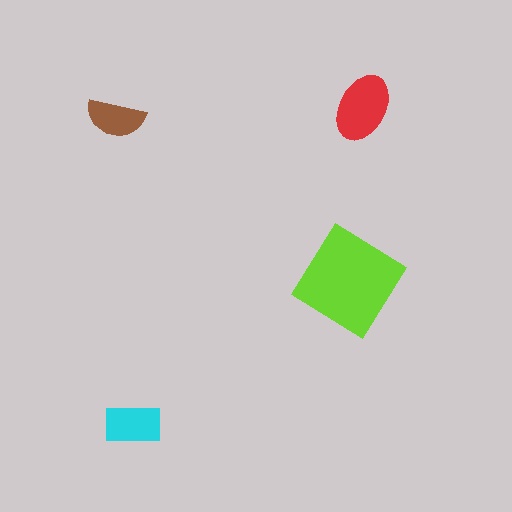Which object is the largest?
The lime diamond.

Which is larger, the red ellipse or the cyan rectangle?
The red ellipse.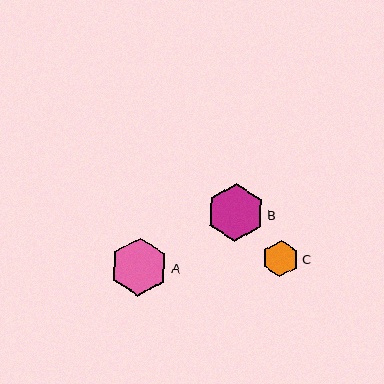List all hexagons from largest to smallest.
From largest to smallest: A, B, C.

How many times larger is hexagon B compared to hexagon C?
Hexagon B is approximately 1.6 times the size of hexagon C.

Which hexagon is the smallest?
Hexagon C is the smallest with a size of approximately 36 pixels.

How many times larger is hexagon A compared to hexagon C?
Hexagon A is approximately 1.6 times the size of hexagon C.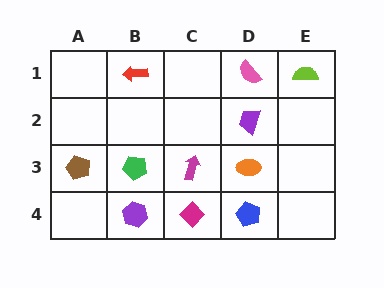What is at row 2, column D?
A purple trapezoid.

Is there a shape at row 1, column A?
No, that cell is empty.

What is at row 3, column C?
A magenta arrow.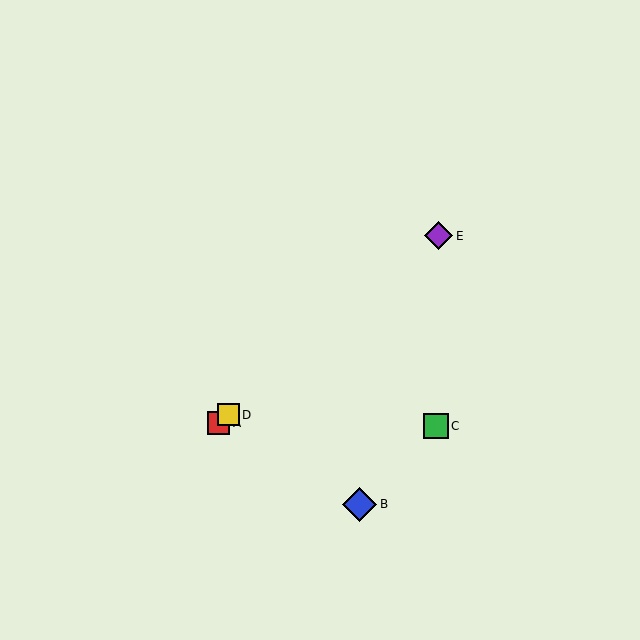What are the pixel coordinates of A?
Object A is at (219, 423).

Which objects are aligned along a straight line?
Objects A, D, E are aligned along a straight line.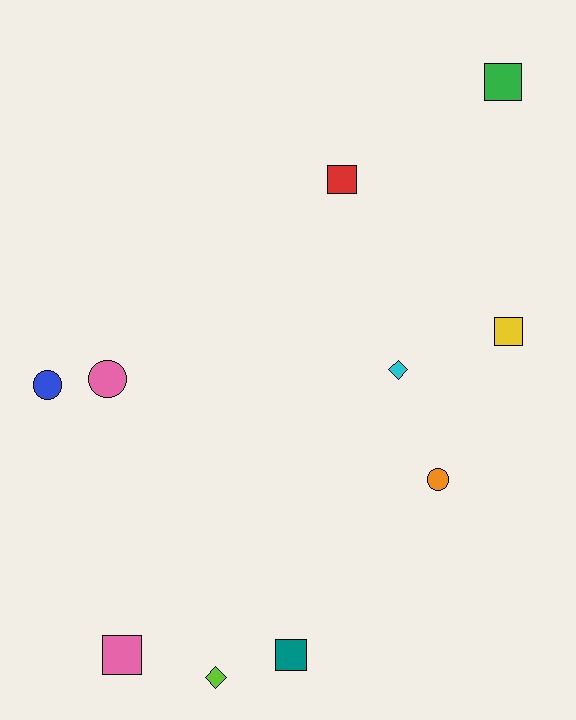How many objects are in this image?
There are 10 objects.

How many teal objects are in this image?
There is 1 teal object.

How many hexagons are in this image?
There are no hexagons.